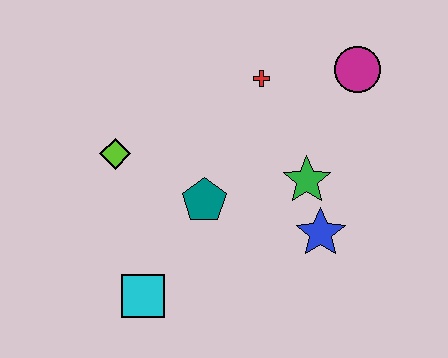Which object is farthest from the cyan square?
The magenta circle is farthest from the cyan square.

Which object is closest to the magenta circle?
The red cross is closest to the magenta circle.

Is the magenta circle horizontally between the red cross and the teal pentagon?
No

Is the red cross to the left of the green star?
Yes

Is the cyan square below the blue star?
Yes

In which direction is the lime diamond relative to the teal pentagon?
The lime diamond is to the left of the teal pentagon.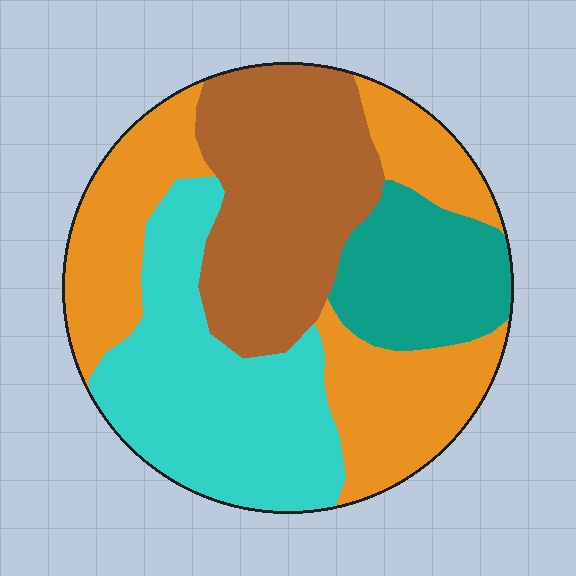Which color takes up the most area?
Orange, at roughly 30%.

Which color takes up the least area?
Teal, at roughly 15%.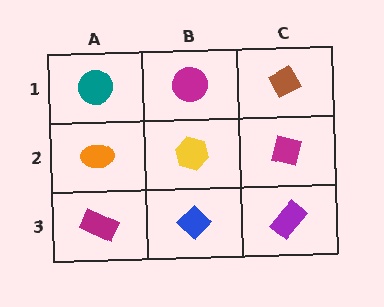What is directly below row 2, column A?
A magenta rectangle.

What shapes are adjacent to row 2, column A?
A teal circle (row 1, column A), a magenta rectangle (row 3, column A), a yellow hexagon (row 2, column B).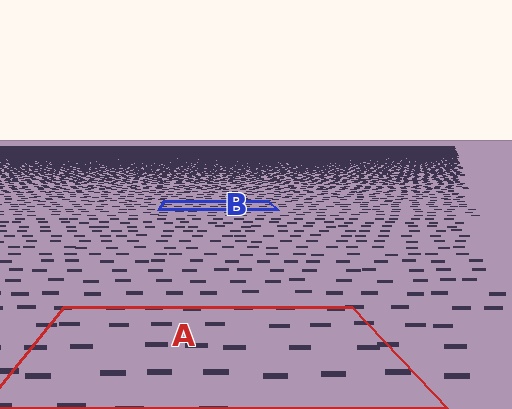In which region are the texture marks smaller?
The texture marks are smaller in region B, because it is farther away.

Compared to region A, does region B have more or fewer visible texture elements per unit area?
Region B has more texture elements per unit area — they are packed more densely because it is farther away.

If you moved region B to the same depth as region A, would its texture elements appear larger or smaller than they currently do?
They would appear larger. At a closer depth, the same texture elements are projected at a bigger on-screen size.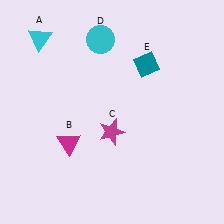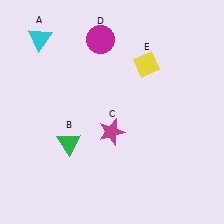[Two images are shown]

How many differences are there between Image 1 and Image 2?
There are 3 differences between the two images.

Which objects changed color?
B changed from magenta to green. D changed from cyan to magenta. E changed from teal to yellow.